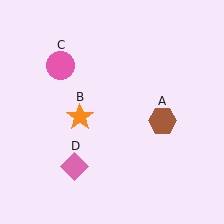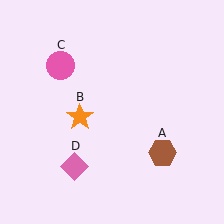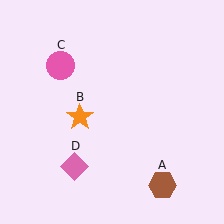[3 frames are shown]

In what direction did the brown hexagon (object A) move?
The brown hexagon (object A) moved down.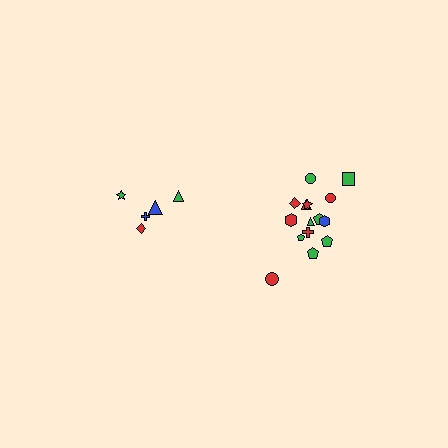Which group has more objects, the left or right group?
The right group.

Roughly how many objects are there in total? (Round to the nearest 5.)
Roughly 20 objects in total.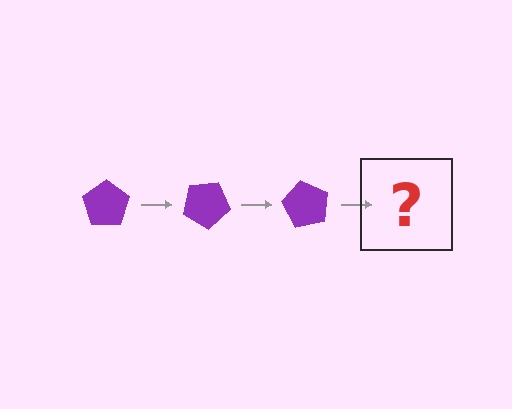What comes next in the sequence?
The next element should be a purple pentagon rotated 90 degrees.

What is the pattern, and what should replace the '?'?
The pattern is that the pentagon rotates 30 degrees each step. The '?' should be a purple pentagon rotated 90 degrees.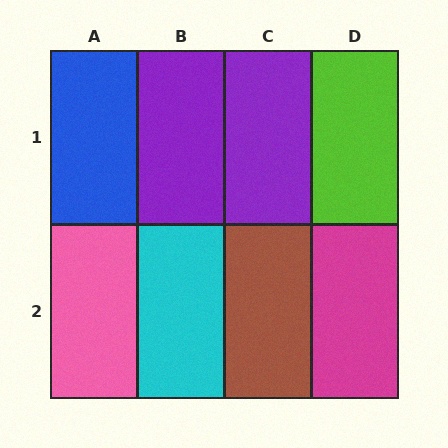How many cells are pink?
1 cell is pink.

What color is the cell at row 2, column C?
Brown.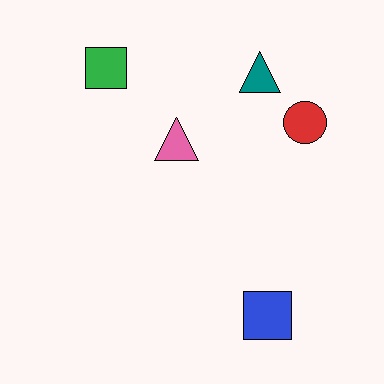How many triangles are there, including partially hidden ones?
There are 2 triangles.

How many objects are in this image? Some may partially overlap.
There are 5 objects.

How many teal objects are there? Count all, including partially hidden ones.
There is 1 teal object.